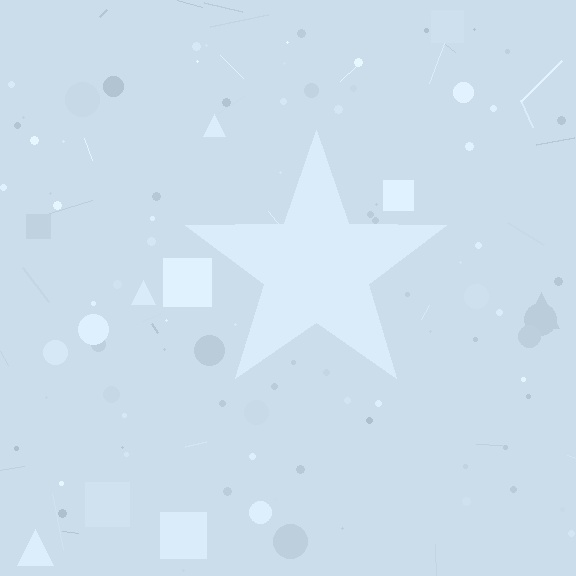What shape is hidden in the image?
A star is hidden in the image.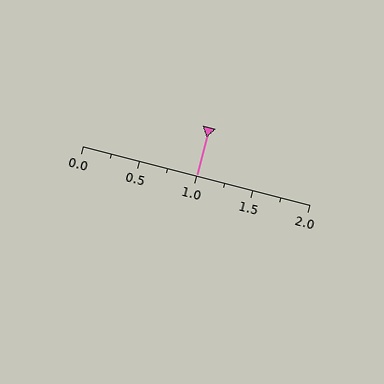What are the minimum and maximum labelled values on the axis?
The axis runs from 0.0 to 2.0.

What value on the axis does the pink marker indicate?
The marker indicates approximately 1.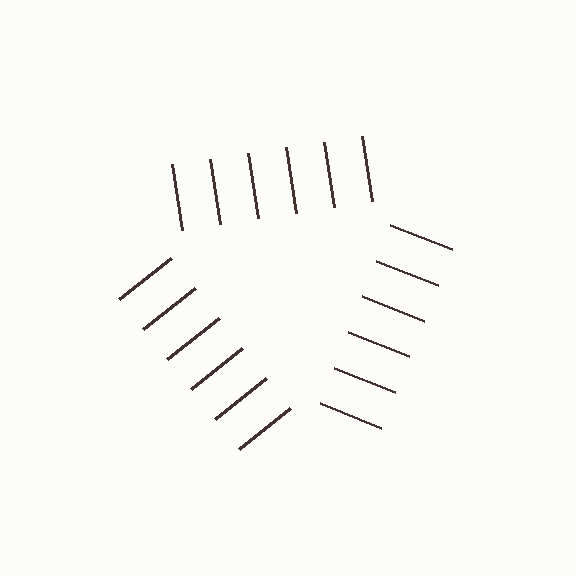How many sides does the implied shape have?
3 sides — the line-ends trace a triangle.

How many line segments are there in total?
18 — 6 along each of the 3 edges.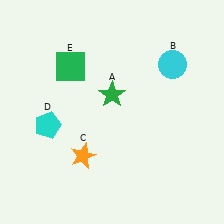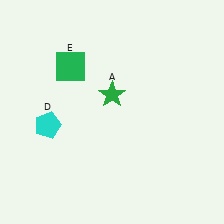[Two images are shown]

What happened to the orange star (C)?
The orange star (C) was removed in Image 2. It was in the bottom-left area of Image 1.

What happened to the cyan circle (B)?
The cyan circle (B) was removed in Image 2. It was in the top-right area of Image 1.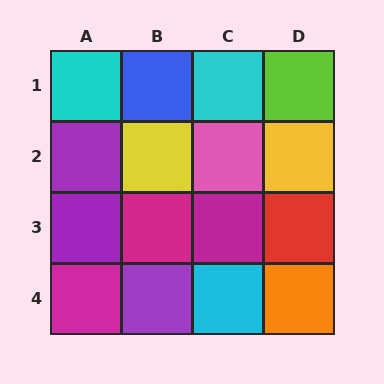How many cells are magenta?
3 cells are magenta.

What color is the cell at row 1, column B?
Blue.